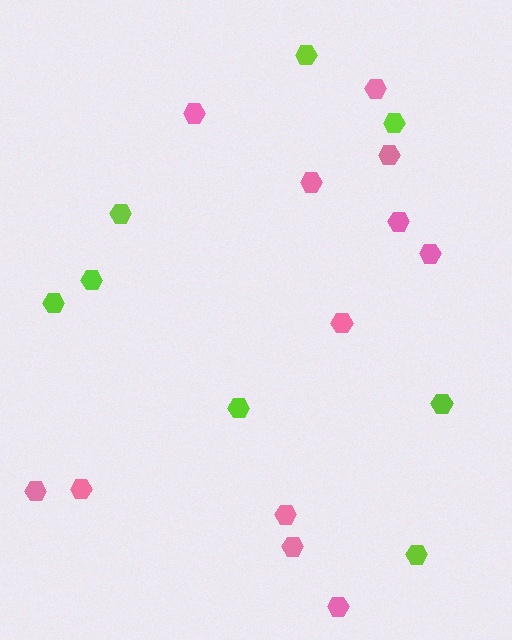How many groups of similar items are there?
There are 2 groups: one group of pink hexagons (12) and one group of lime hexagons (8).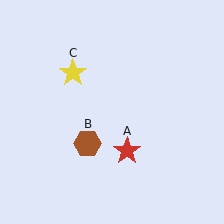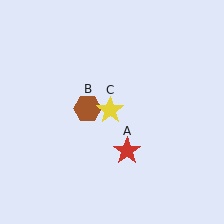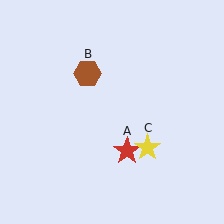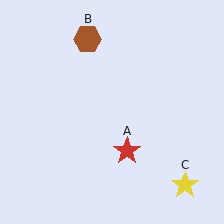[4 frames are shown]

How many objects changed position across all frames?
2 objects changed position: brown hexagon (object B), yellow star (object C).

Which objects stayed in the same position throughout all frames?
Red star (object A) remained stationary.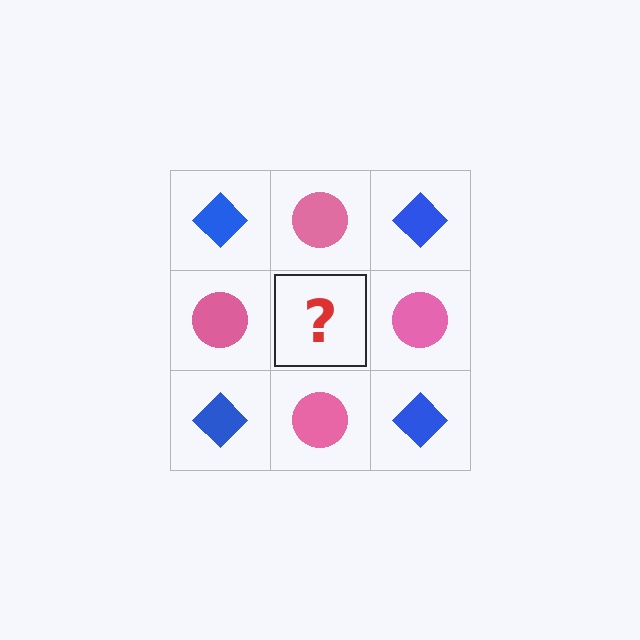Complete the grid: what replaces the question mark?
The question mark should be replaced with a blue diamond.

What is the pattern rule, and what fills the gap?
The rule is that it alternates blue diamond and pink circle in a checkerboard pattern. The gap should be filled with a blue diamond.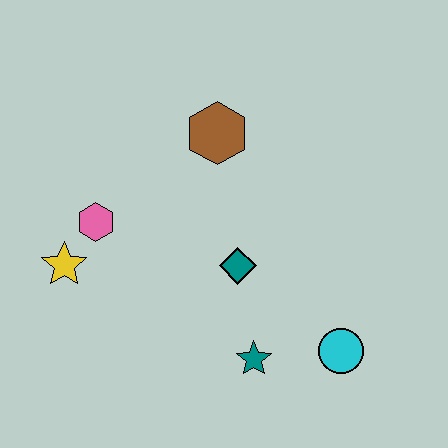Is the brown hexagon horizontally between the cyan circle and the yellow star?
Yes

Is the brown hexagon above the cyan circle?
Yes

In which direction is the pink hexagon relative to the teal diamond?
The pink hexagon is to the left of the teal diamond.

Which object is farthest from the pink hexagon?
The cyan circle is farthest from the pink hexagon.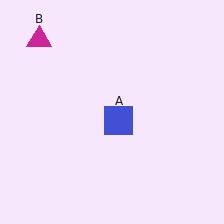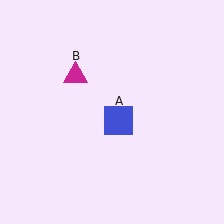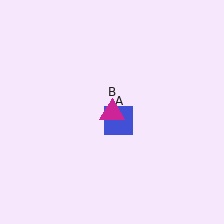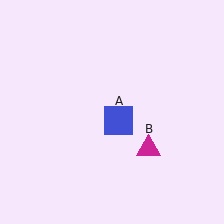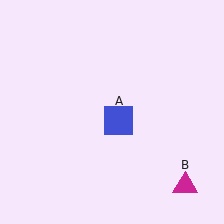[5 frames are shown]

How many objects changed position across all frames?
1 object changed position: magenta triangle (object B).